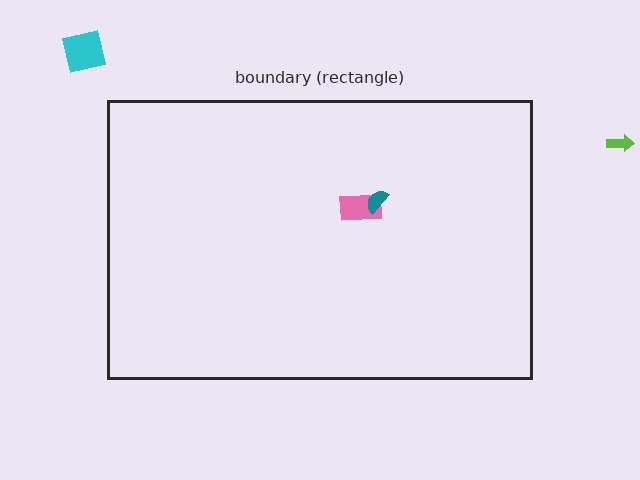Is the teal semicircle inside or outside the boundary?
Inside.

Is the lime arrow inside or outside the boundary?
Outside.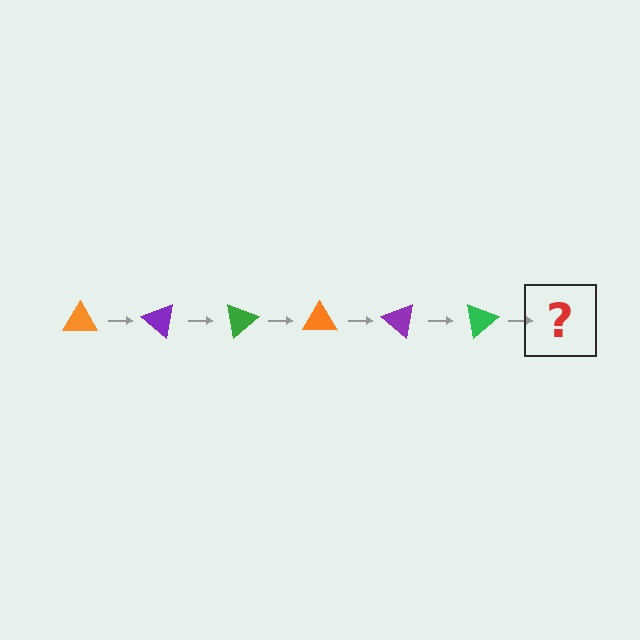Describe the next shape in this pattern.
It should be an orange triangle, rotated 240 degrees from the start.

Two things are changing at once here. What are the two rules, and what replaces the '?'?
The two rules are that it rotates 40 degrees each step and the color cycles through orange, purple, and green. The '?' should be an orange triangle, rotated 240 degrees from the start.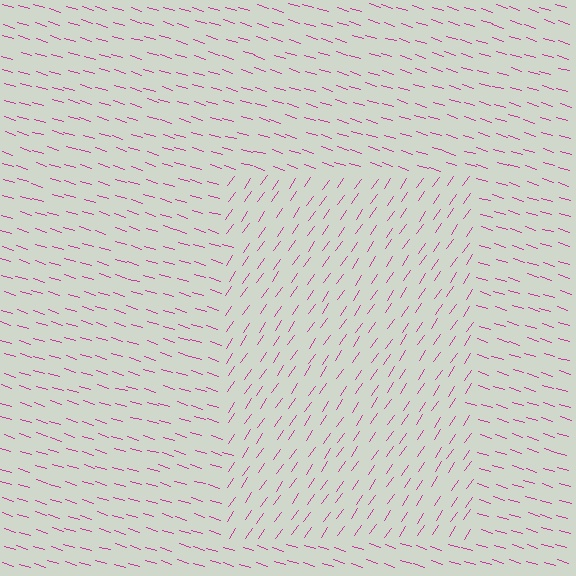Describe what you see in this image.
The image is filled with small magenta line segments. A rectangle region in the image has lines oriented differently from the surrounding lines, creating a visible texture boundary.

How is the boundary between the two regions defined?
The boundary is defined purely by a change in line orientation (approximately 73 degrees difference). All lines are the same color and thickness.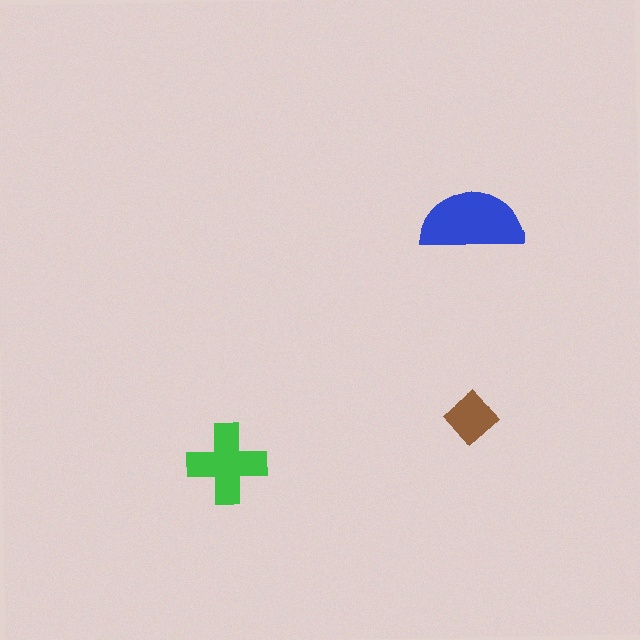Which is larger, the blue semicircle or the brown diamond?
The blue semicircle.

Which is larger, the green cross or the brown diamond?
The green cross.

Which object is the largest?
The blue semicircle.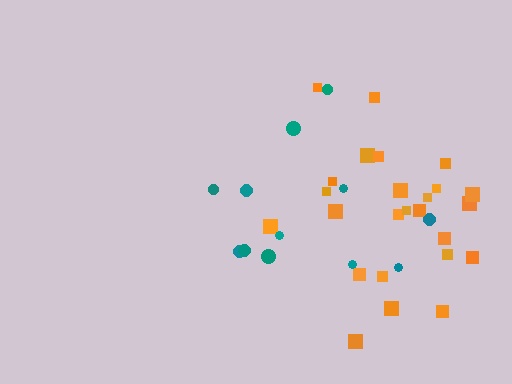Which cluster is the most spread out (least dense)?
Teal.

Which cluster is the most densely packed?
Orange.